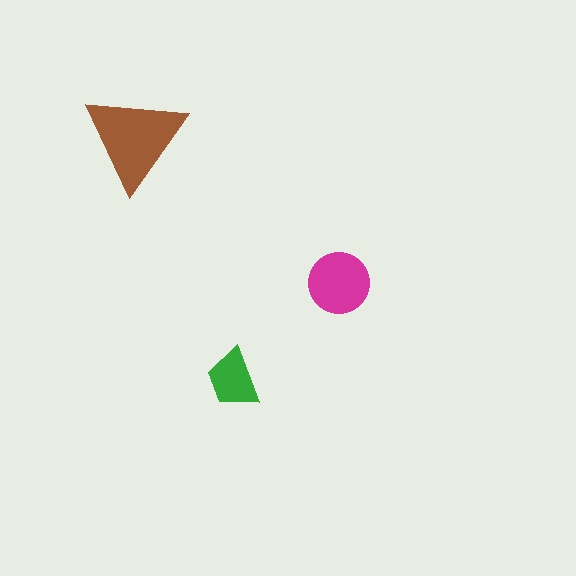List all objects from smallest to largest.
The green trapezoid, the magenta circle, the brown triangle.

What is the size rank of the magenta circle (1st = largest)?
2nd.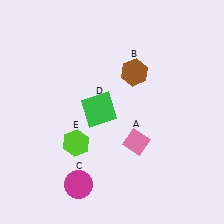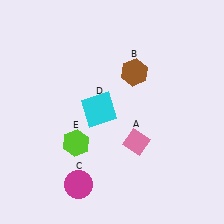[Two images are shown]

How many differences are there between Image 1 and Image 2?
There is 1 difference between the two images.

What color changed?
The square (D) changed from green in Image 1 to cyan in Image 2.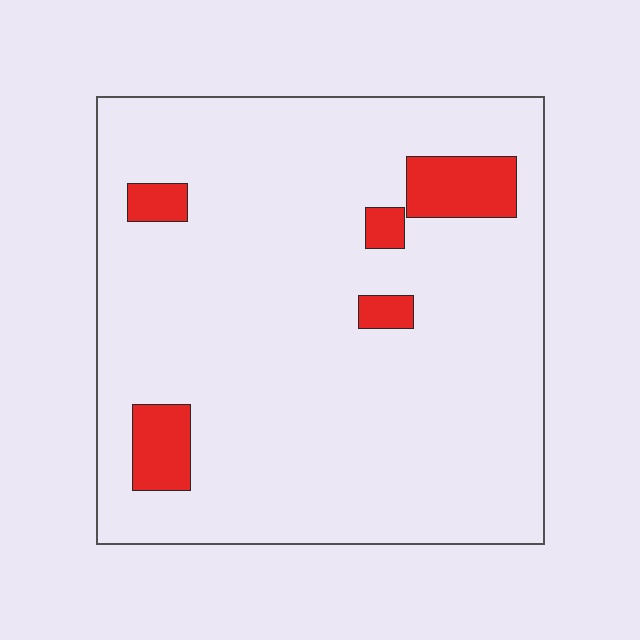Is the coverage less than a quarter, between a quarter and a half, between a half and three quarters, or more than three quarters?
Less than a quarter.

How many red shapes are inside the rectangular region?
5.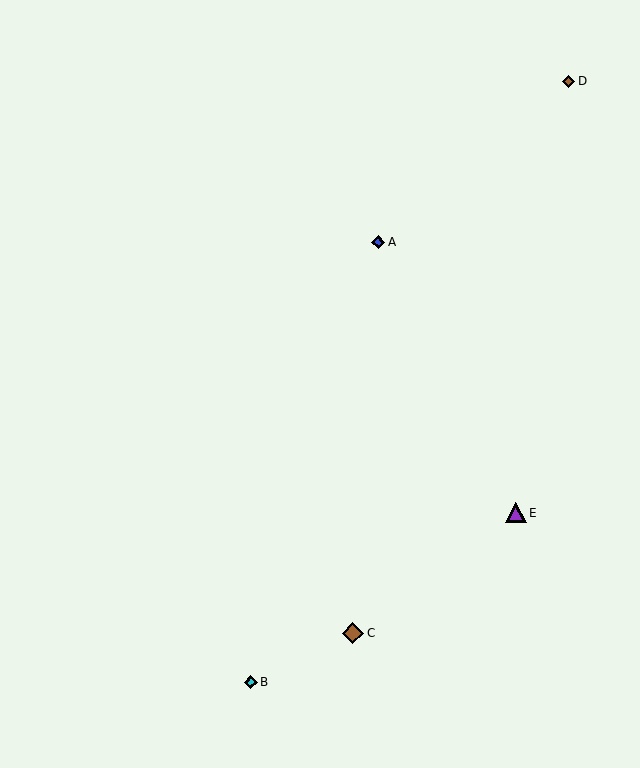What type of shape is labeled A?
Shape A is a blue diamond.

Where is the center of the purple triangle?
The center of the purple triangle is at (516, 513).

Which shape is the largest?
The brown diamond (labeled C) is the largest.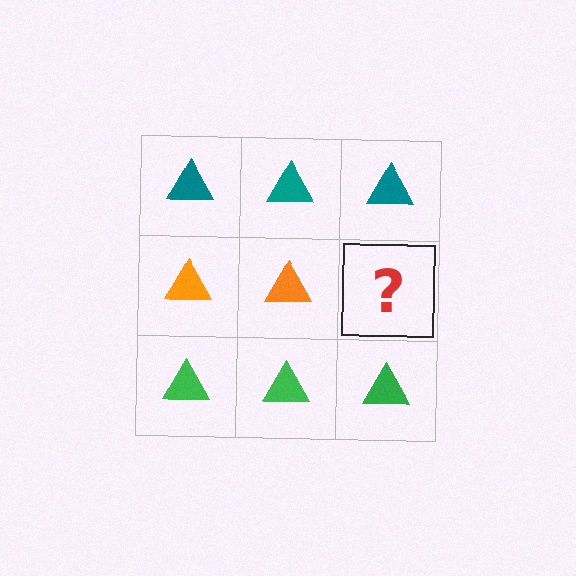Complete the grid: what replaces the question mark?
The question mark should be replaced with an orange triangle.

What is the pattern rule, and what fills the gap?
The rule is that each row has a consistent color. The gap should be filled with an orange triangle.